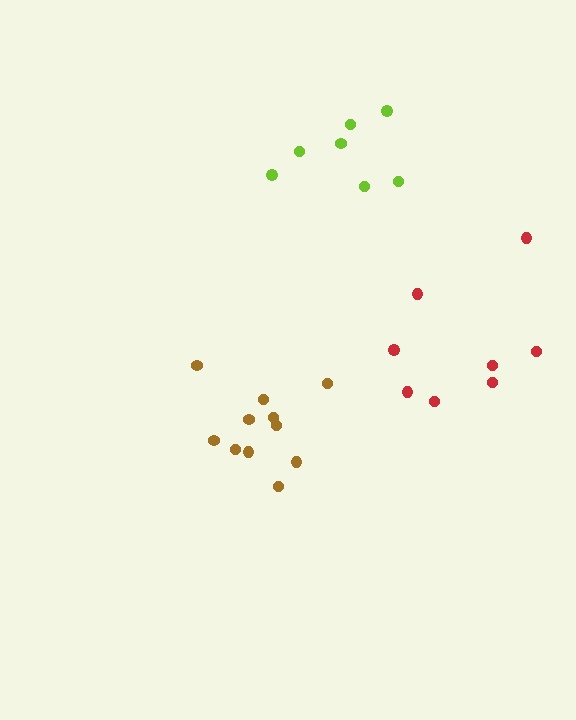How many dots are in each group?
Group 1: 11 dots, Group 2: 8 dots, Group 3: 7 dots (26 total).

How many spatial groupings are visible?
There are 3 spatial groupings.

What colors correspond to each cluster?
The clusters are colored: brown, red, lime.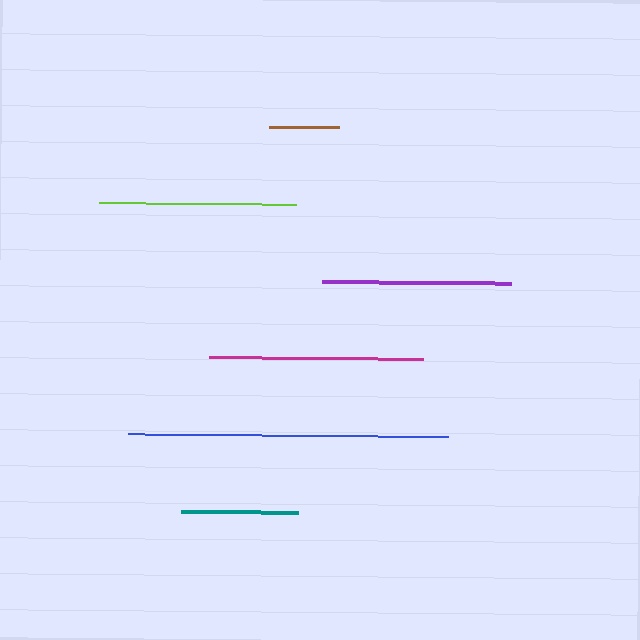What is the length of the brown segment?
The brown segment is approximately 69 pixels long.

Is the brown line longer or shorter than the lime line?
The lime line is longer than the brown line.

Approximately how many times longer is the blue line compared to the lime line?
The blue line is approximately 1.6 times the length of the lime line.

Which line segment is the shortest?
The brown line is the shortest at approximately 69 pixels.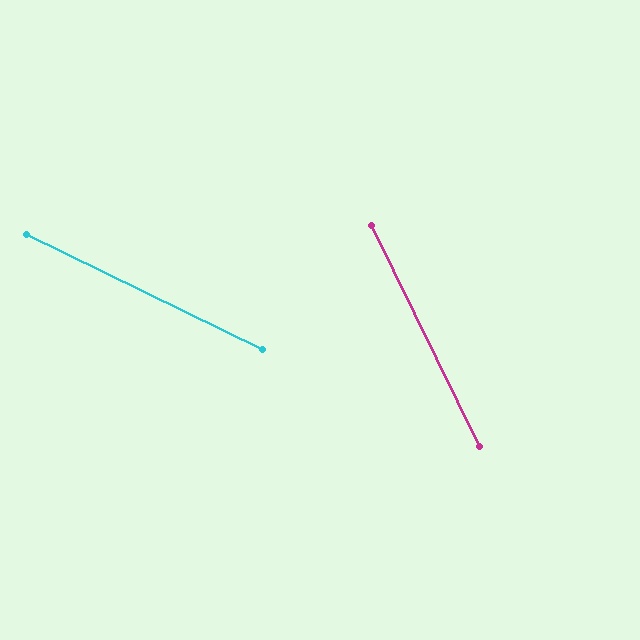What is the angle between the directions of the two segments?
Approximately 38 degrees.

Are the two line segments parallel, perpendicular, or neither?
Neither parallel nor perpendicular — they differ by about 38°.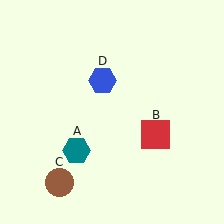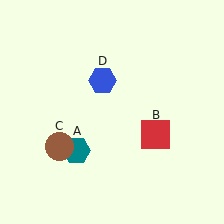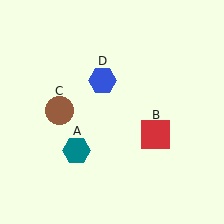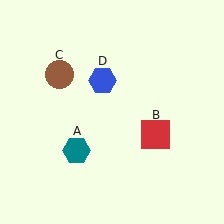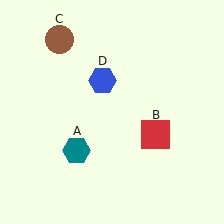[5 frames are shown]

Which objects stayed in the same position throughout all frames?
Teal hexagon (object A) and red square (object B) and blue hexagon (object D) remained stationary.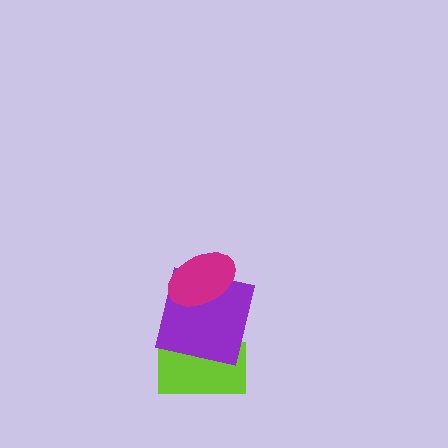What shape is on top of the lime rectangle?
The purple square is on top of the lime rectangle.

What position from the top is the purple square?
The purple square is 2nd from the top.